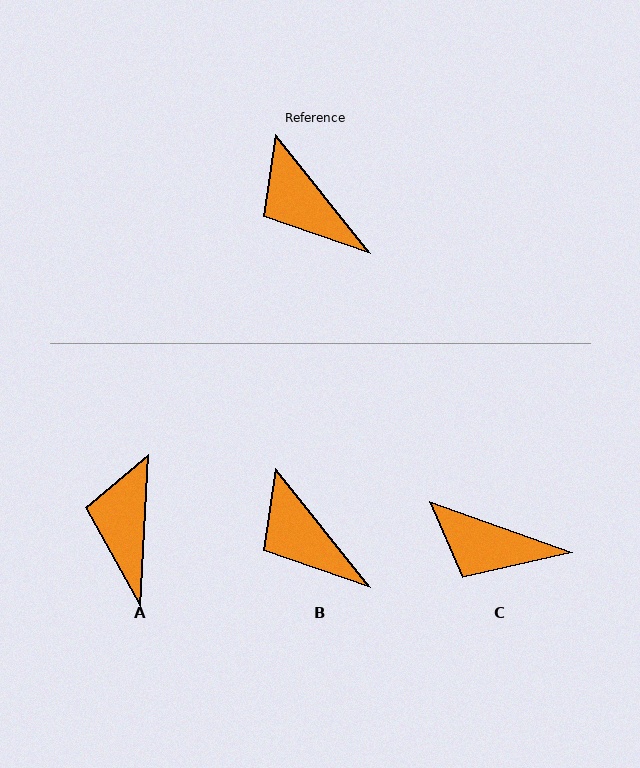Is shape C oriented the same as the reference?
No, it is off by about 32 degrees.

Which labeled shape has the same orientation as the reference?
B.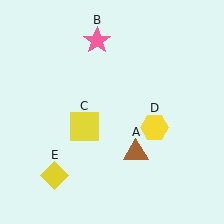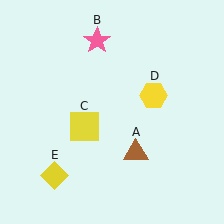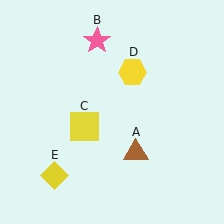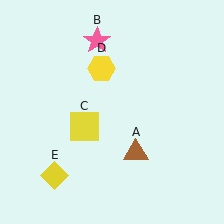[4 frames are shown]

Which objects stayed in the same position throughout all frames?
Brown triangle (object A) and pink star (object B) and yellow square (object C) and yellow diamond (object E) remained stationary.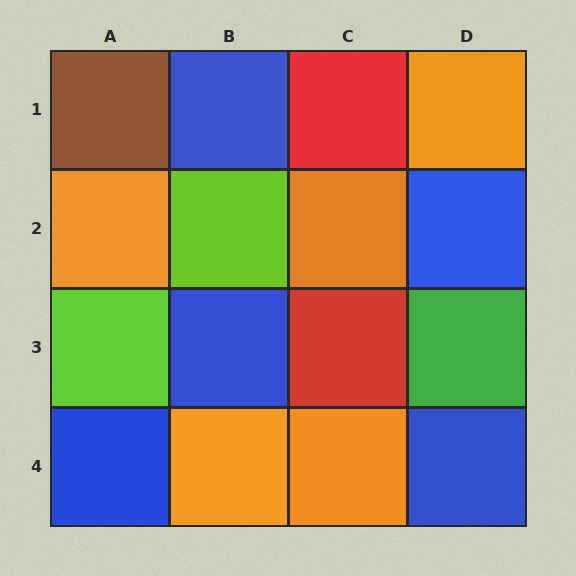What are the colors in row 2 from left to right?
Orange, lime, orange, blue.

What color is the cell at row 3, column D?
Green.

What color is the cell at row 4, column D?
Blue.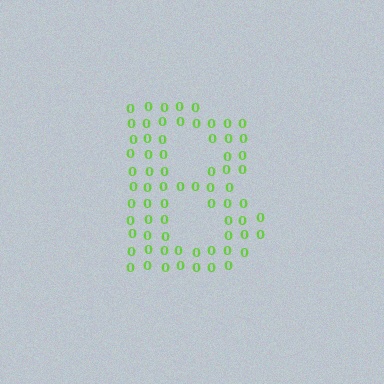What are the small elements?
The small elements are digit 0's.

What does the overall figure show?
The overall figure shows the letter B.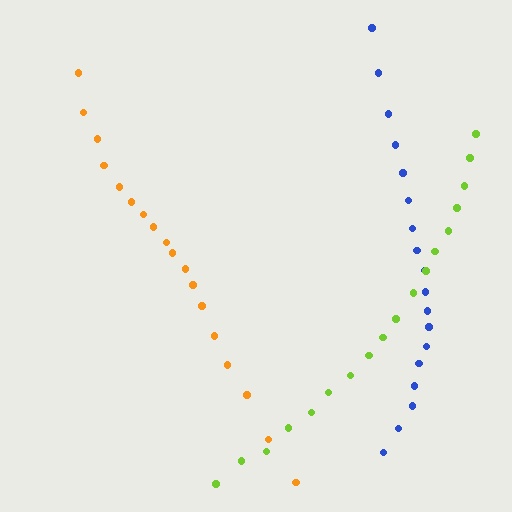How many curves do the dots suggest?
There are 3 distinct paths.